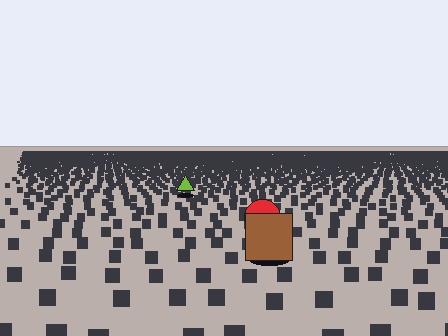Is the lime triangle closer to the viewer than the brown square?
No. The brown square is closer — you can tell from the texture gradient: the ground texture is coarser near it.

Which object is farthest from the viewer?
The lime triangle is farthest from the viewer. It appears smaller and the ground texture around it is denser.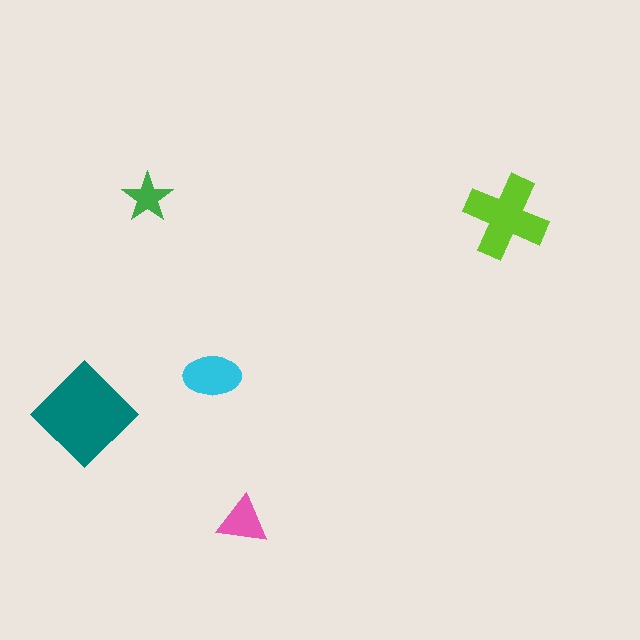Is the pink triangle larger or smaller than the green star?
Larger.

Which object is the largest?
The teal diamond.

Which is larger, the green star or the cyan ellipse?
The cyan ellipse.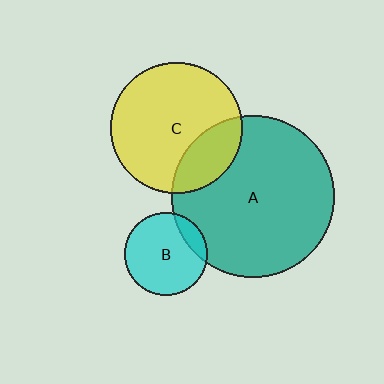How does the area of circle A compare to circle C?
Approximately 1.5 times.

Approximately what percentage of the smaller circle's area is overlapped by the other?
Approximately 25%.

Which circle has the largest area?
Circle A (teal).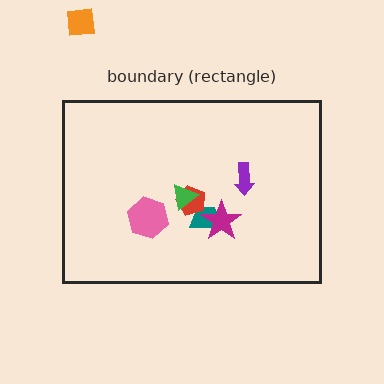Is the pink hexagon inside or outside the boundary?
Inside.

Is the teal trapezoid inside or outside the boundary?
Inside.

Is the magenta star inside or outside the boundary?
Inside.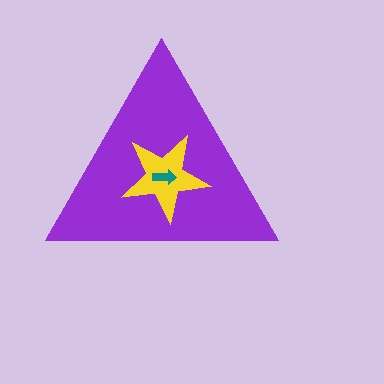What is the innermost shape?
The teal arrow.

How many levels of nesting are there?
3.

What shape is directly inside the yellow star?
The teal arrow.